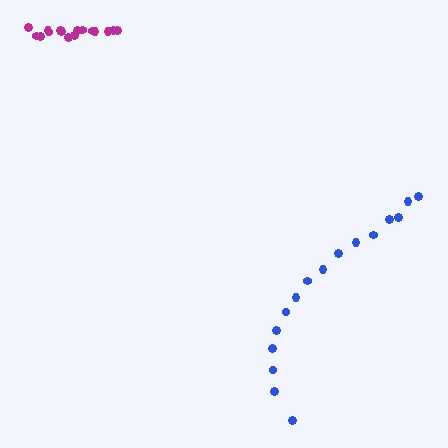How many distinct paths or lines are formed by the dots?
There are 2 distinct paths.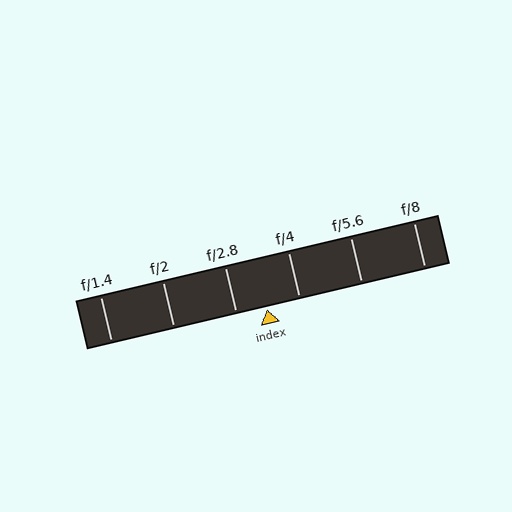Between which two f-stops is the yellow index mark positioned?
The index mark is between f/2.8 and f/4.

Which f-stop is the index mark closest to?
The index mark is closest to f/2.8.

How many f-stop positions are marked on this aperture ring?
There are 6 f-stop positions marked.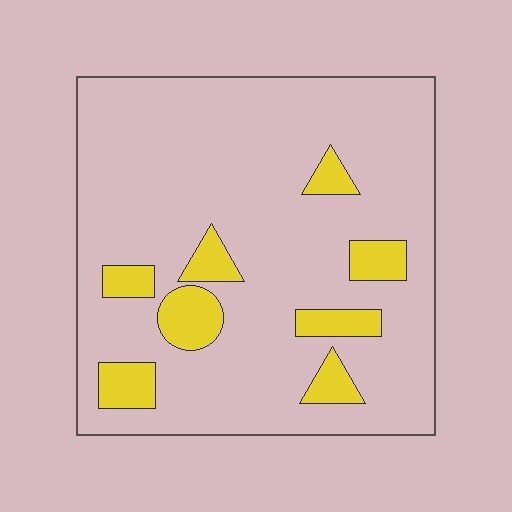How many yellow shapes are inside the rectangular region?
8.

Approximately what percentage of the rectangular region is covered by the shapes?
Approximately 15%.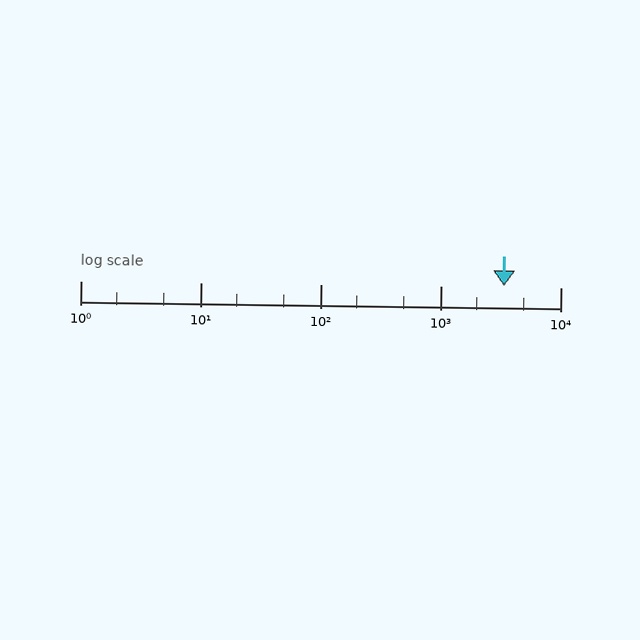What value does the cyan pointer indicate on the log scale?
The pointer indicates approximately 3400.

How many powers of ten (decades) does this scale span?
The scale spans 4 decades, from 1 to 10000.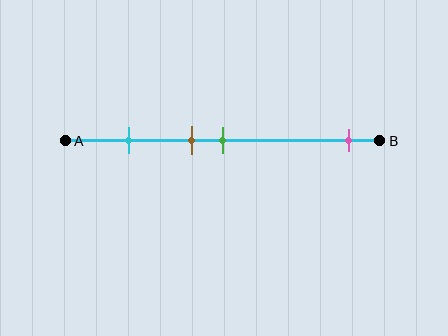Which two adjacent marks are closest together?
The brown and green marks are the closest adjacent pair.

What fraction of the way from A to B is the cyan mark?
The cyan mark is approximately 20% (0.2) of the way from A to B.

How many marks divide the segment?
There are 4 marks dividing the segment.